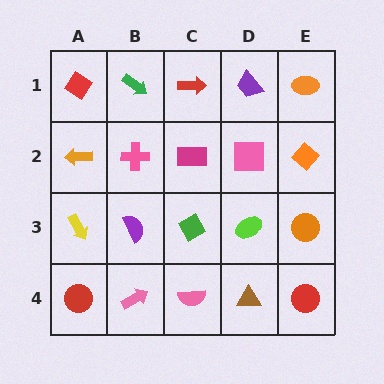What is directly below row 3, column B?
A pink arrow.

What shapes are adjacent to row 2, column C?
A red arrow (row 1, column C), a green diamond (row 3, column C), a pink cross (row 2, column B), a pink square (row 2, column D).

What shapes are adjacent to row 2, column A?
A red diamond (row 1, column A), a yellow arrow (row 3, column A), a pink cross (row 2, column B).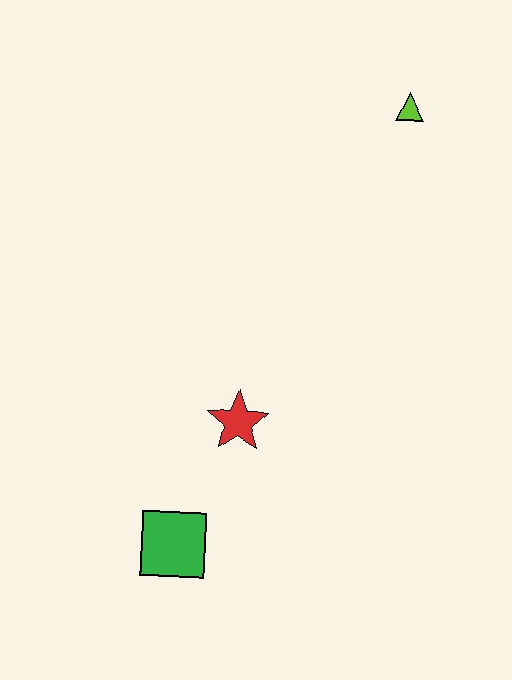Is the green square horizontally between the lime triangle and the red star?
No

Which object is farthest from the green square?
The lime triangle is farthest from the green square.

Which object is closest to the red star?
The green square is closest to the red star.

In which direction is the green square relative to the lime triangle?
The green square is below the lime triangle.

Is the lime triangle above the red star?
Yes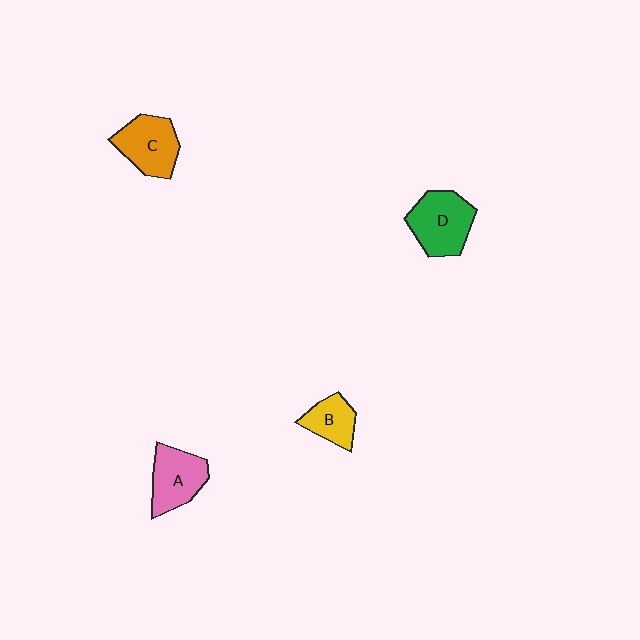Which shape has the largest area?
Shape D (green).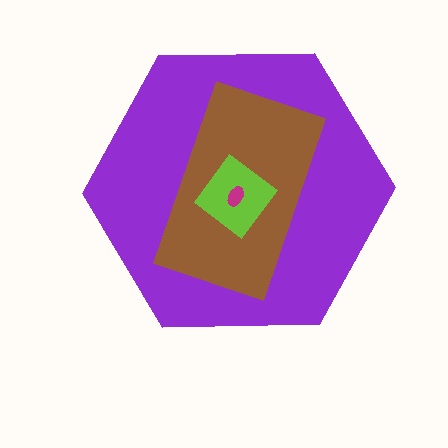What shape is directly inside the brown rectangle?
The lime diamond.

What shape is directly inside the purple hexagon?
The brown rectangle.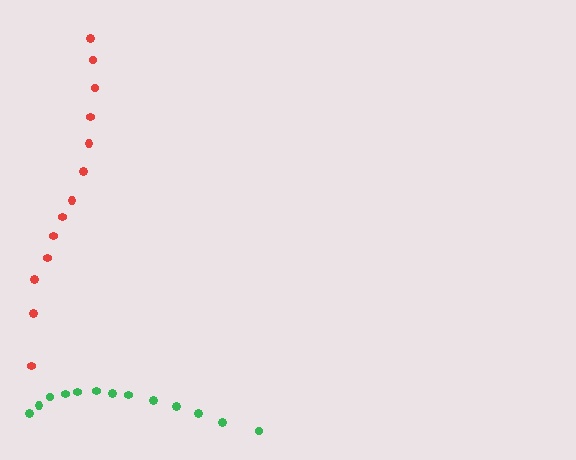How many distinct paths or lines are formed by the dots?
There are 2 distinct paths.